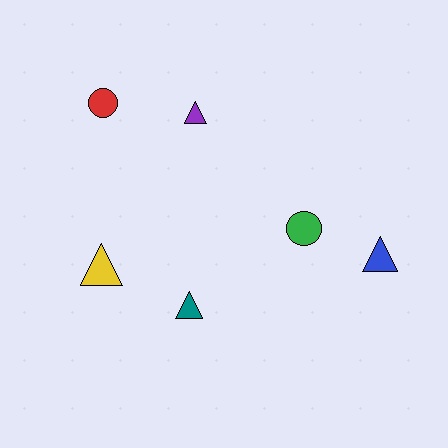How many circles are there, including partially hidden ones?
There are 2 circles.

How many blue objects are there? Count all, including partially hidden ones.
There is 1 blue object.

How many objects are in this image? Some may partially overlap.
There are 6 objects.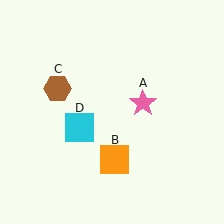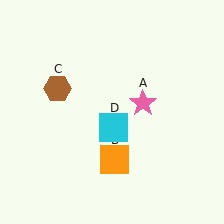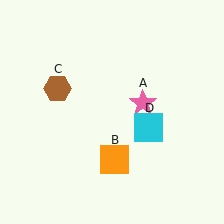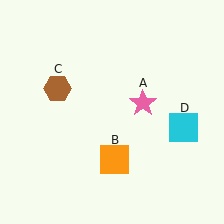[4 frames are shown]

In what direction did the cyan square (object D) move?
The cyan square (object D) moved right.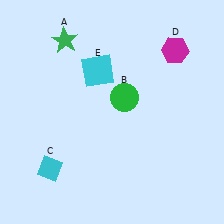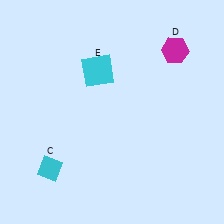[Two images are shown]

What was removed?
The green circle (B), the green star (A) were removed in Image 2.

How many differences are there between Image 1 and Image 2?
There are 2 differences between the two images.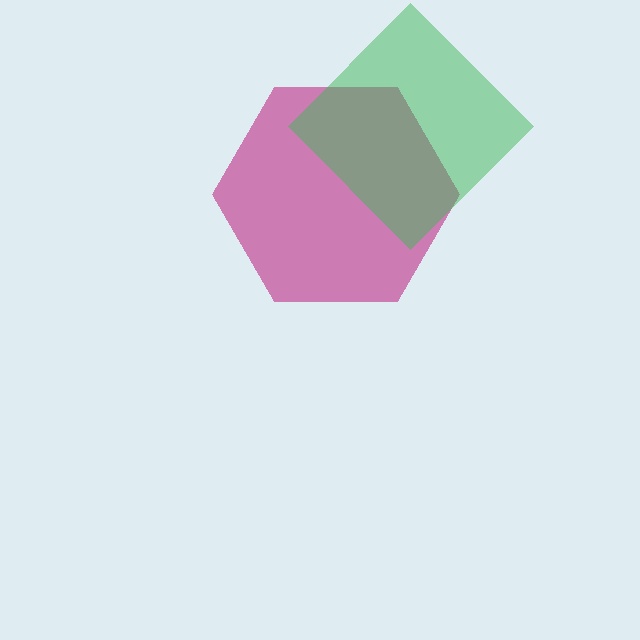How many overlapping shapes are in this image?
There are 2 overlapping shapes in the image.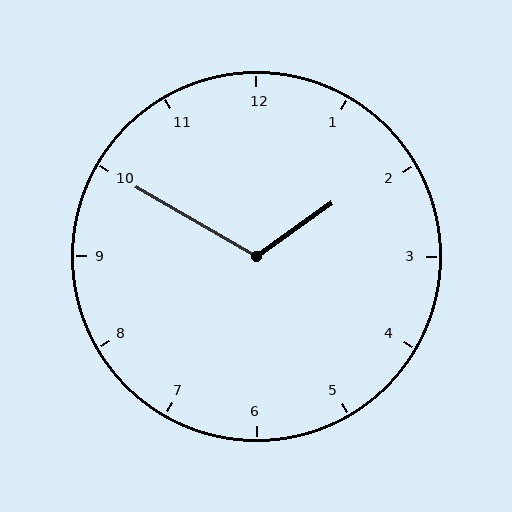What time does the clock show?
1:50.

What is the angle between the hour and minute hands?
Approximately 115 degrees.